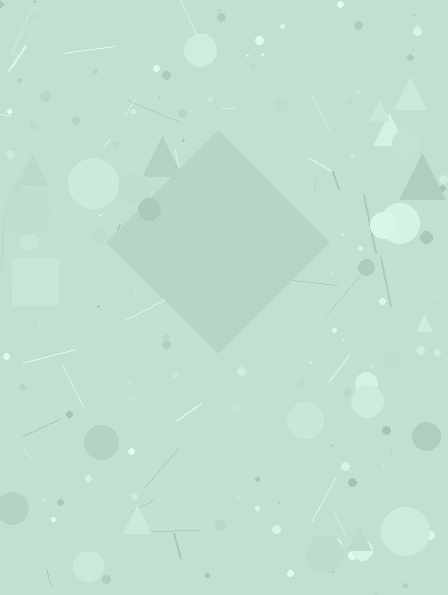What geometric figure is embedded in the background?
A diamond is embedded in the background.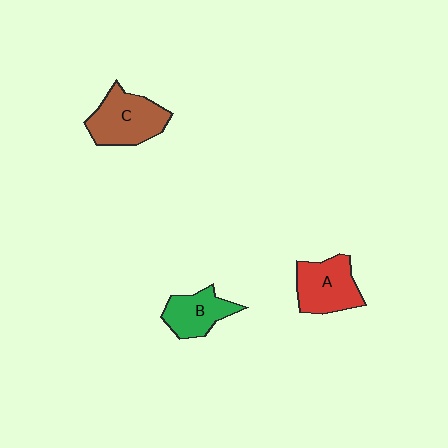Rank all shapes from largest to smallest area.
From largest to smallest: C (brown), A (red), B (green).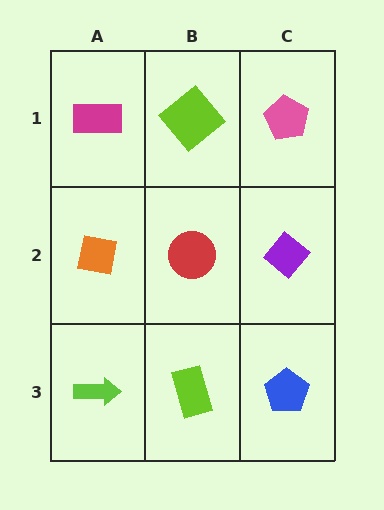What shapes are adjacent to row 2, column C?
A pink pentagon (row 1, column C), a blue pentagon (row 3, column C), a red circle (row 2, column B).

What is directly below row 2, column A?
A lime arrow.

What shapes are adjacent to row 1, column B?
A red circle (row 2, column B), a magenta rectangle (row 1, column A), a pink pentagon (row 1, column C).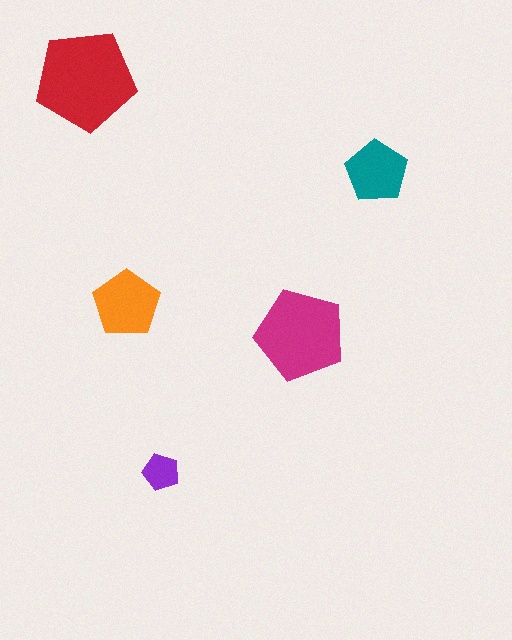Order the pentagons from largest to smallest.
the red one, the magenta one, the orange one, the teal one, the purple one.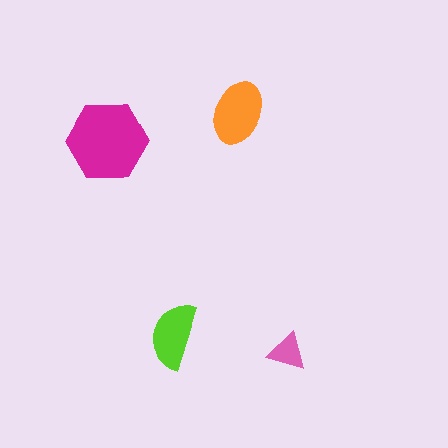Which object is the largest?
The magenta hexagon.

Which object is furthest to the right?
The pink triangle is rightmost.